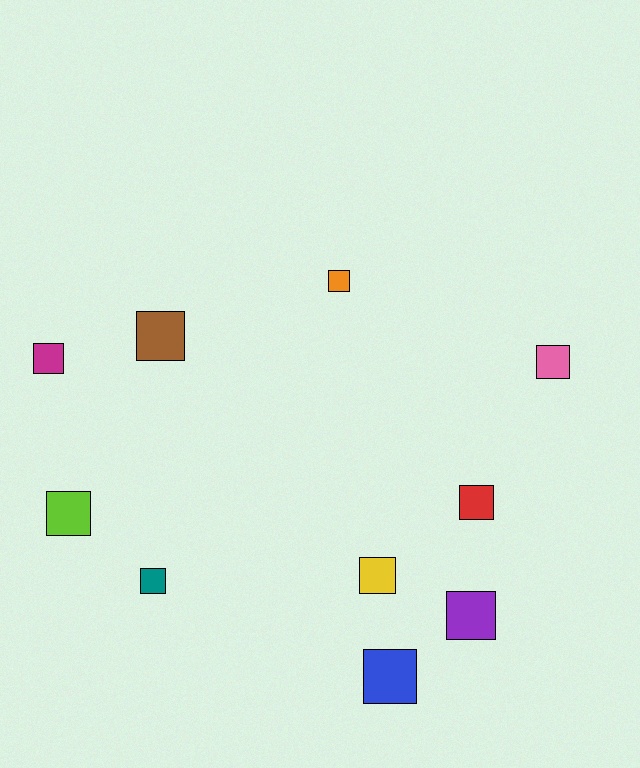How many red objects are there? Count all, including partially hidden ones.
There is 1 red object.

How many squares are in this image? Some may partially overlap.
There are 10 squares.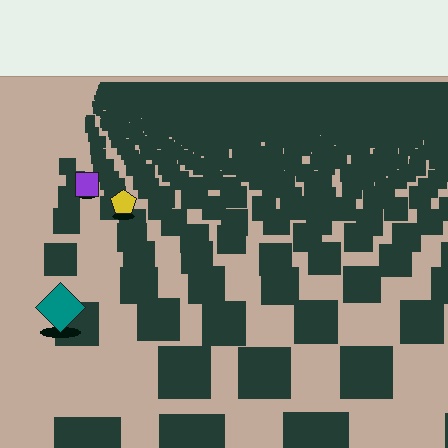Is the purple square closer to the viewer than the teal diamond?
No. The teal diamond is closer — you can tell from the texture gradient: the ground texture is coarser near it.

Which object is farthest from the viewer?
The purple square is farthest from the viewer. It appears smaller and the ground texture around it is denser.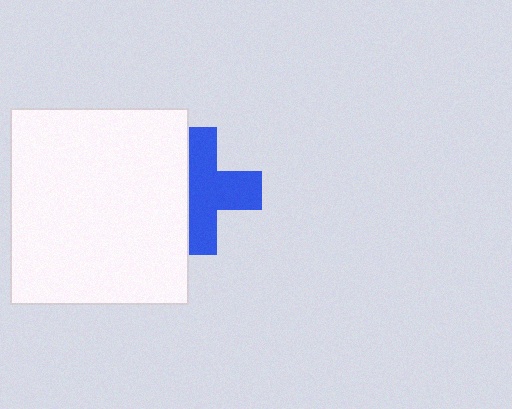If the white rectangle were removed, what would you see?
You would see the complete blue cross.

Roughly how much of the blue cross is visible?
About half of it is visible (roughly 62%).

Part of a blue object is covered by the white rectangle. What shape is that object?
It is a cross.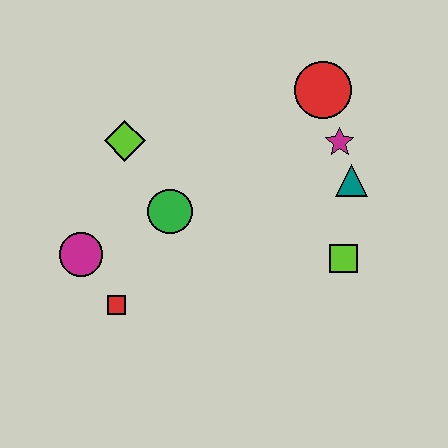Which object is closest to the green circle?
The lime diamond is closest to the green circle.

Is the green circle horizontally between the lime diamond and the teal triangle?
Yes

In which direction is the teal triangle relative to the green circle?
The teal triangle is to the right of the green circle.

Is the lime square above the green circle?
No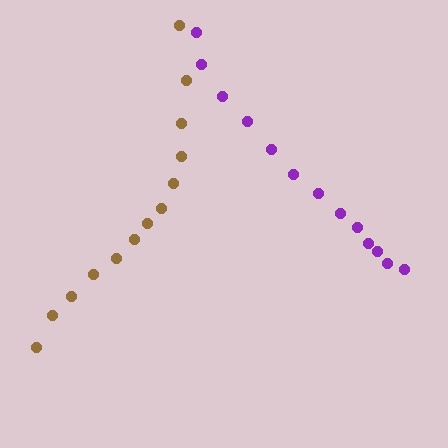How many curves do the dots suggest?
There are 2 distinct paths.